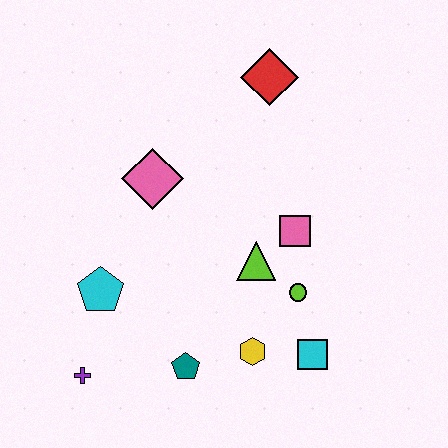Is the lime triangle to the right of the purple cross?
Yes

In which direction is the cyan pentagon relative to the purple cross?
The cyan pentagon is above the purple cross.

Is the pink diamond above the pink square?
Yes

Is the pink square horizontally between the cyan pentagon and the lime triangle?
No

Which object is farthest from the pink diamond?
The cyan square is farthest from the pink diamond.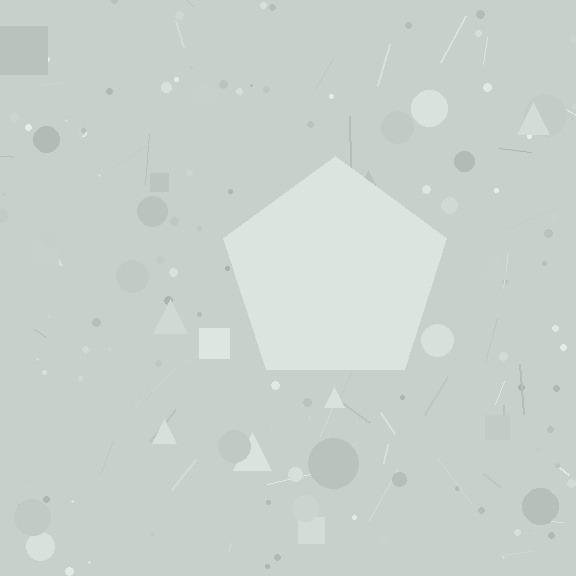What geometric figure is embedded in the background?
A pentagon is embedded in the background.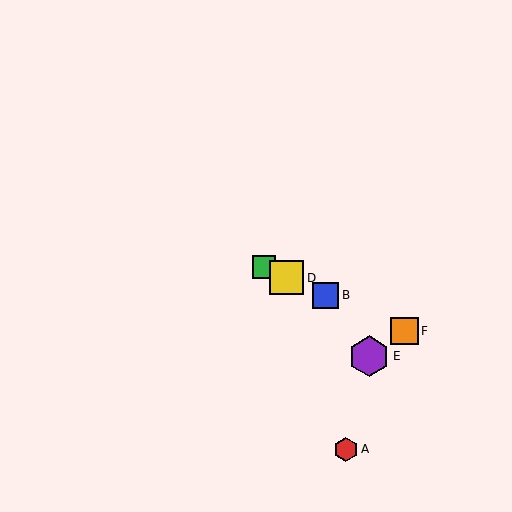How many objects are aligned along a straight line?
4 objects (B, C, D, F) are aligned along a straight line.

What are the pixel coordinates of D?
Object D is at (287, 278).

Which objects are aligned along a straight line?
Objects B, C, D, F are aligned along a straight line.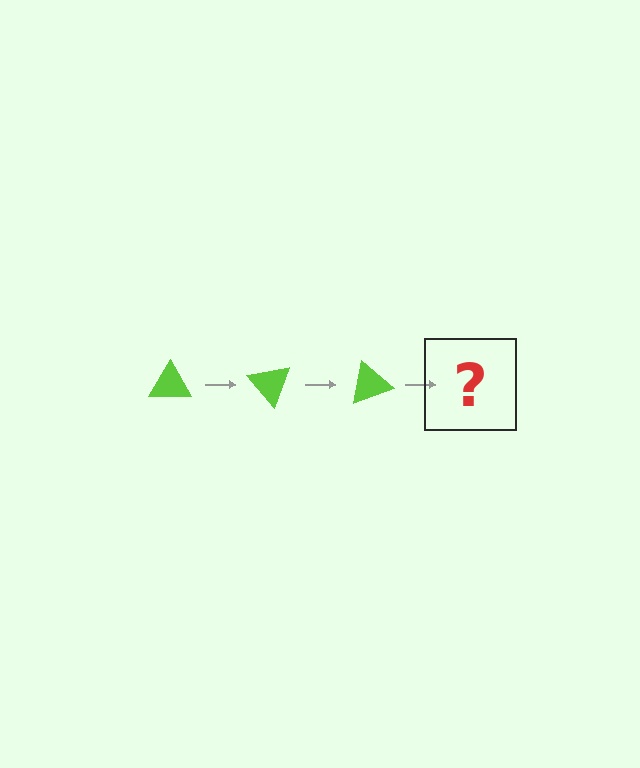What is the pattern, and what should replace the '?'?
The pattern is that the triangle rotates 50 degrees each step. The '?' should be a lime triangle rotated 150 degrees.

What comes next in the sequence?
The next element should be a lime triangle rotated 150 degrees.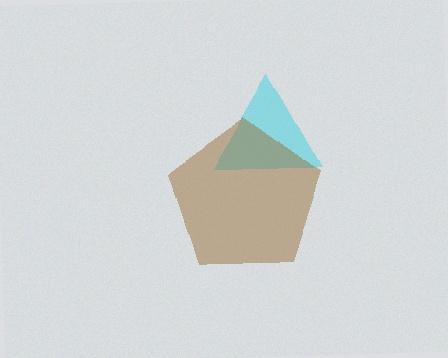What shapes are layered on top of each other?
The layered shapes are: a cyan triangle, a brown pentagon.